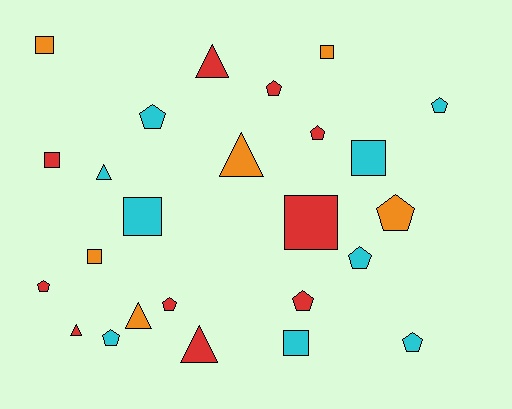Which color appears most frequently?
Red, with 10 objects.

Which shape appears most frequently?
Pentagon, with 11 objects.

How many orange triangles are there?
There are 2 orange triangles.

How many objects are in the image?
There are 25 objects.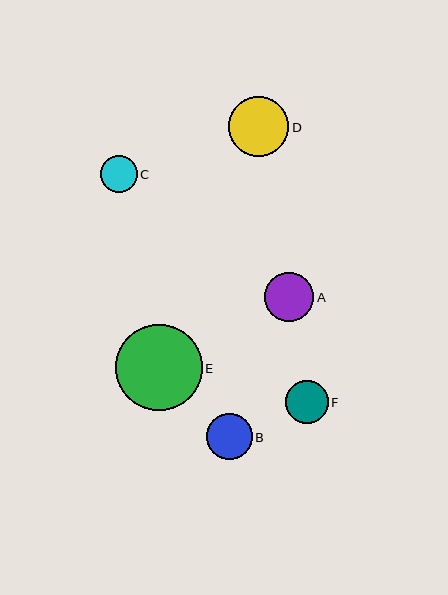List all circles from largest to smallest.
From largest to smallest: E, D, A, B, F, C.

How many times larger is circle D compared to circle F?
Circle D is approximately 1.4 times the size of circle F.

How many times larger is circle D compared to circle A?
Circle D is approximately 1.2 times the size of circle A.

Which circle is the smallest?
Circle C is the smallest with a size of approximately 37 pixels.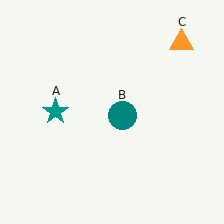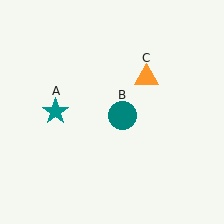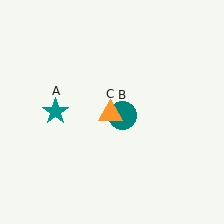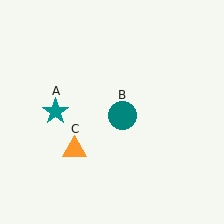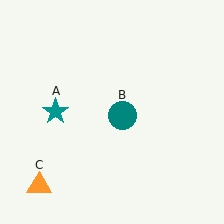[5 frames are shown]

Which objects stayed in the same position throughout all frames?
Teal star (object A) and teal circle (object B) remained stationary.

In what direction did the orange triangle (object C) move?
The orange triangle (object C) moved down and to the left.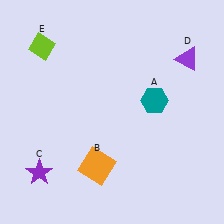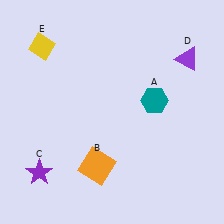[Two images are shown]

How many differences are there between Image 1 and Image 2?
There is 1 difference between the two images.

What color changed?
The diamond (E) changed from lime in Image 1 to yellow in Image 2.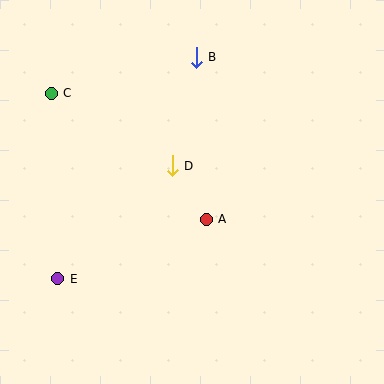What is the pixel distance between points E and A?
The distance between E and A is 160 pixels.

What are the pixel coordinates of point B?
Point B is at (196, 57).